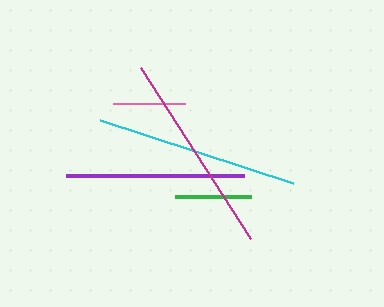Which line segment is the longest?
The magenta line is the longest at approximately 204 pixels.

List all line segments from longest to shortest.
From longest to shortest: magenta, cyan, purple, green, pink.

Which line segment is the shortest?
The pink line is the shortest at approximately 72 pixels.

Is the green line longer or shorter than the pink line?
The green line is longer than the pink line.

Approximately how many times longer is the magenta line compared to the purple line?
The magenta line is approximately 1.1 times the length of the purple line.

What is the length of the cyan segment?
The cyan segment is approximately 203 pixels long.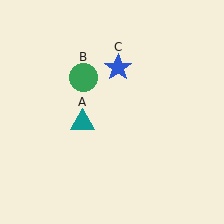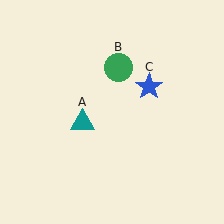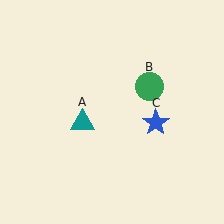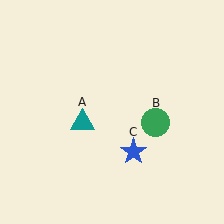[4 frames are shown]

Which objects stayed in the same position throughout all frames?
Teal triangle (object A) remained stationary.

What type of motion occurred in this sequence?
The green circle (object B), blue star (object C) rotated clockwise around the center of the scene.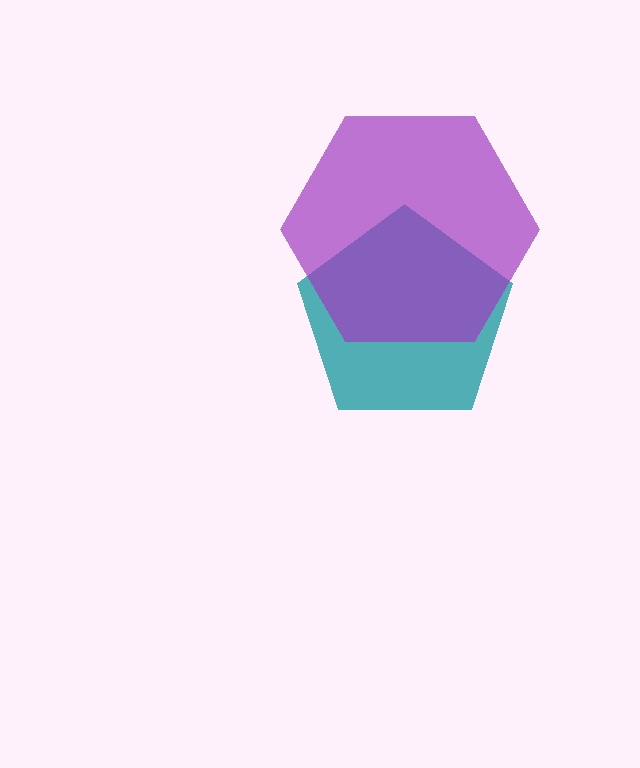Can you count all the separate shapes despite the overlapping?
Yes, there are 2 separate shapes.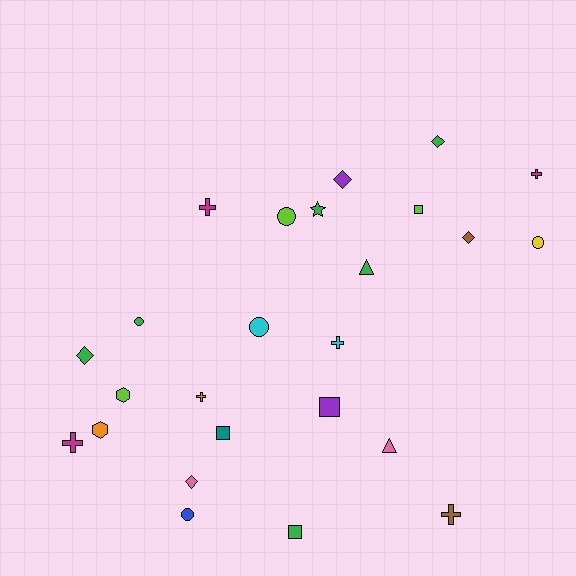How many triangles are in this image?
There are 2 triangles.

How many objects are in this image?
There are 25 objects.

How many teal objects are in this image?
There is 1 teal object.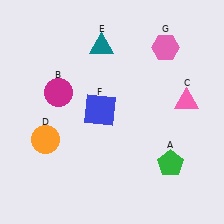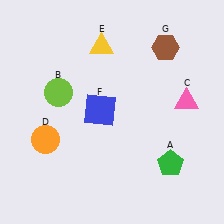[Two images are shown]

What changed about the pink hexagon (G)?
In Image 1, G is pink. In Image 2, it changed to brown.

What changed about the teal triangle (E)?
In Image 1, E is teal. In Image 2, it changed to yellow.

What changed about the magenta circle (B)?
In Image 1, B is magenta. In Image 2, it changed to lime.